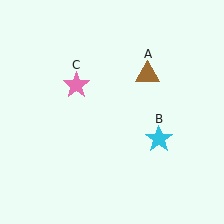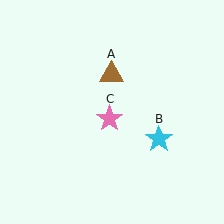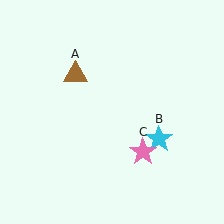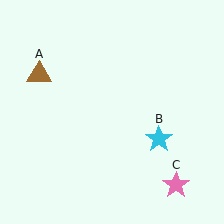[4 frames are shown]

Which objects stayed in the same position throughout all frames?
Cyan star (object B) remained stationary.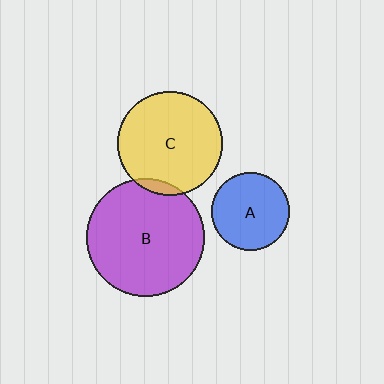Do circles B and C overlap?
Yes.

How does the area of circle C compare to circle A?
Approximately 1.8 times.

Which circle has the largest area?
Circle B (purple).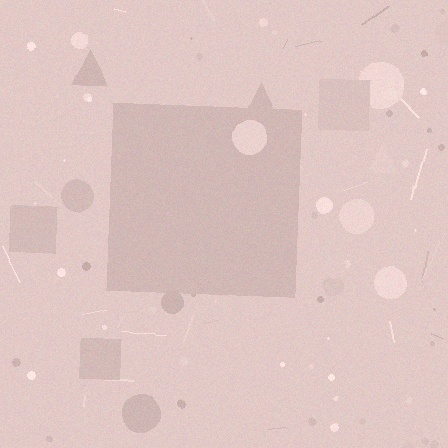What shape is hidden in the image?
A square is hidden in the image.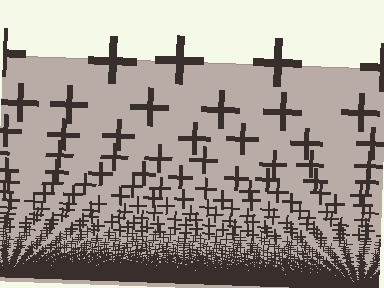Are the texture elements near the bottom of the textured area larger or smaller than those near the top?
Smaller. The gradient is inverted — elements near the bottom are smaller and denser.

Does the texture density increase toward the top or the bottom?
Density increases toward the bottom.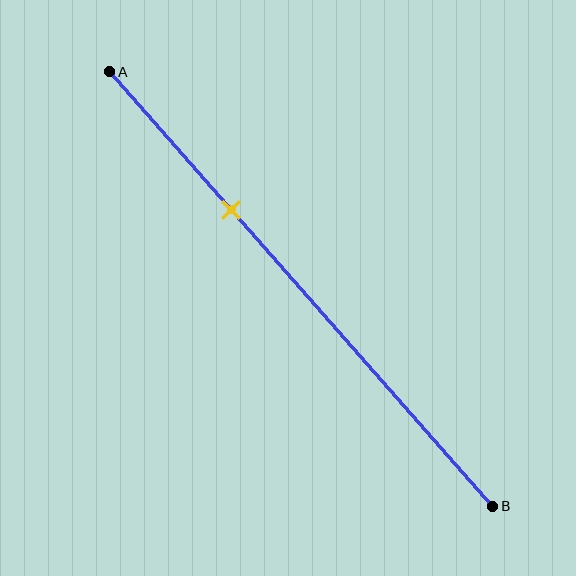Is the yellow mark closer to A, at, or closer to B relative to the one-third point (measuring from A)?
The yellow mark is approximately at the one-third point of segment AB.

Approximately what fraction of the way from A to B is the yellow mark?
The yellow mark is approximately 30% of the way from A to B.